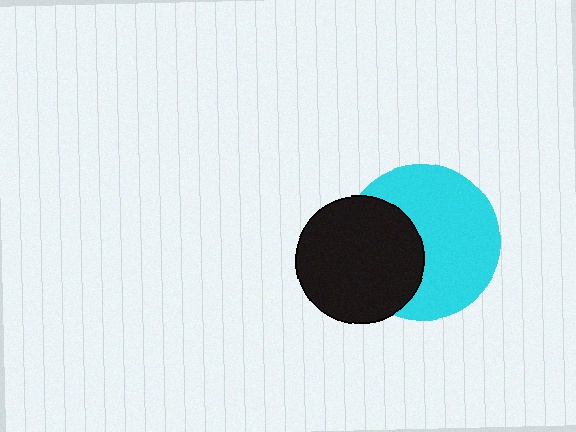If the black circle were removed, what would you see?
You would see the complete cyan circle.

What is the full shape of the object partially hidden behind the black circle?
The partially hidden object is a cyan circle.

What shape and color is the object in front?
The object in front is a black circle.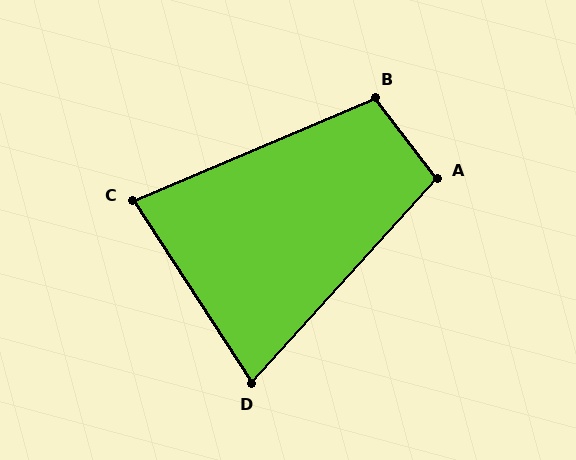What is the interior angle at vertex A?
Approximately 100 degrees (obtuse).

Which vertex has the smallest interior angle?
D, at approximately 75 degrees.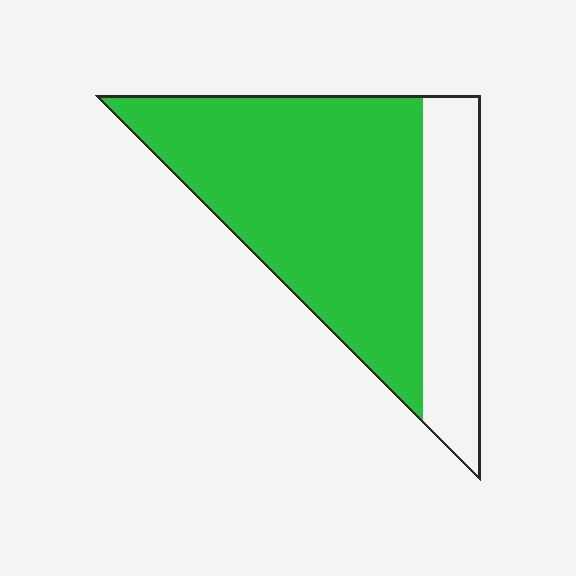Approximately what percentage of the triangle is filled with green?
Approximately 70%.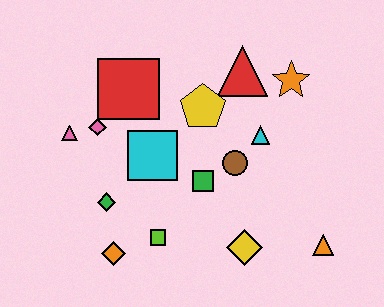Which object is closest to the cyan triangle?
The brown circle is closest to the cyan triangle.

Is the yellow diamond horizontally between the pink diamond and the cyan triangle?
Yes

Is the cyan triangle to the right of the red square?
Yes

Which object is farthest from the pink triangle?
The orange triangle is farthest from the pink triangle.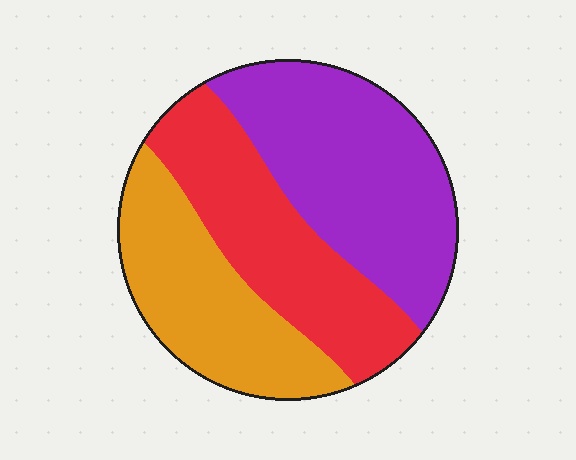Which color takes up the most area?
Purple, at roughly 40%.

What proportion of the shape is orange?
Orange covers about 30% of the shape.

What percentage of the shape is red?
Red covers about 30% of the shape.